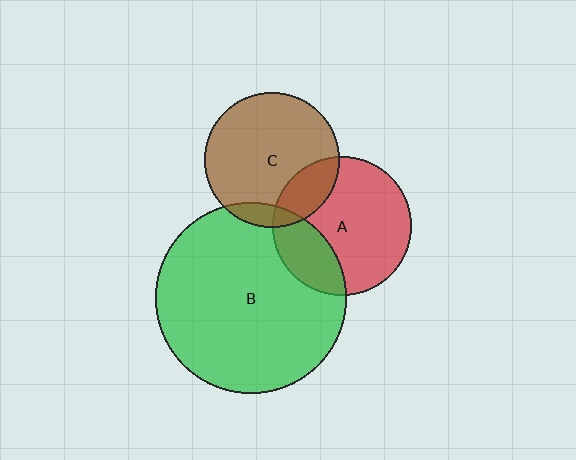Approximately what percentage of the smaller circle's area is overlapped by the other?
Approximately 20%.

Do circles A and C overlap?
Yes.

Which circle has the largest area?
Circle B (green).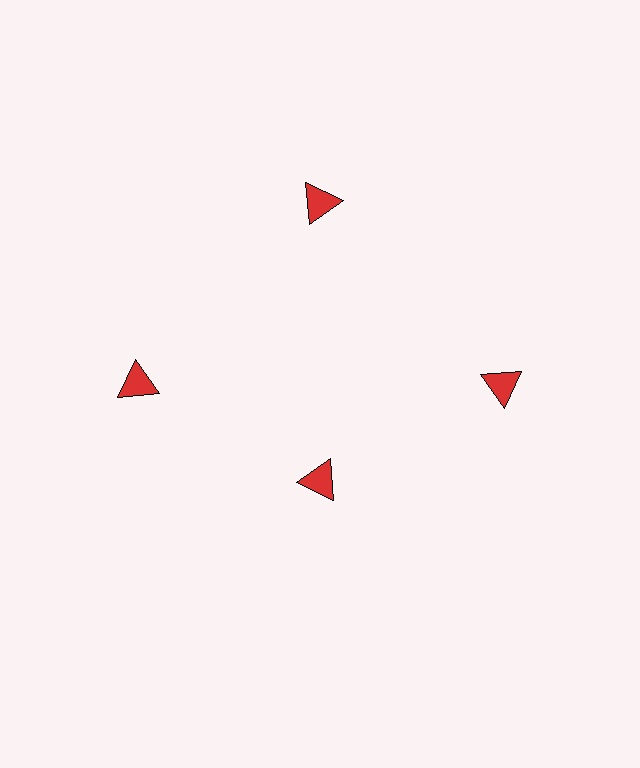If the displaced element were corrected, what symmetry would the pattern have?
It would have 4-fold rotational symmetry — the pattern would map onto itself every 90 degrees.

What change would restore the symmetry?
The symmetry would be restored by moving it outward, back onto the ring so that all 4 triangles sit at equal angles and equal distance from the center.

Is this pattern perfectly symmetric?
No. The 4 red triangles are arranged in a ring, but one element near the 6 o'clock position is pulled inward toward the center, breaking the 4-fold rotational symmetry.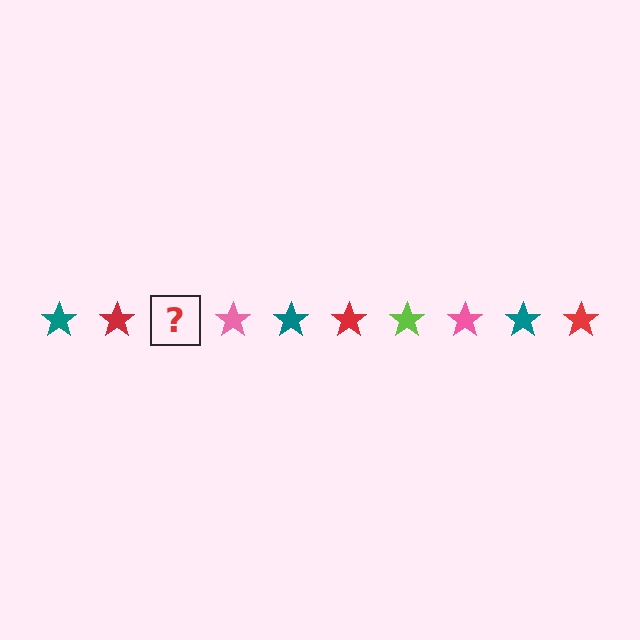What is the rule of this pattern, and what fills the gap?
The rule is that the pattern cycles through teal, red, lime, pink stars. The gap should be filled with a lime star.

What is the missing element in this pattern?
The missing element is a lime star.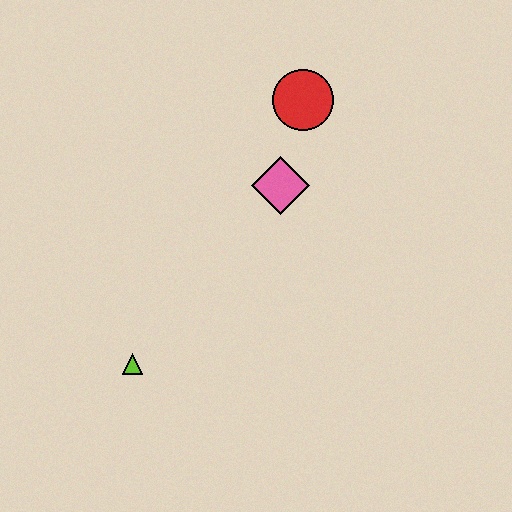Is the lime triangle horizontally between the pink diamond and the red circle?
No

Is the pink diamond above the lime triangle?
Yes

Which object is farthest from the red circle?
The lime triangle is farthest from the red circle.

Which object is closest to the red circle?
The pink diamond is closest to the red circle.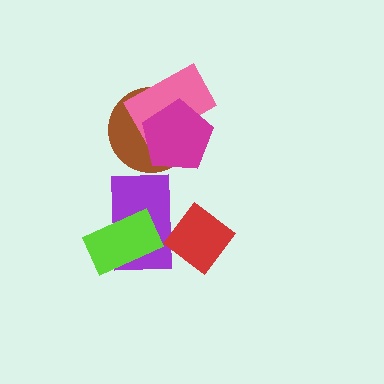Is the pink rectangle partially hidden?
Yes, it is partially covered by another shape.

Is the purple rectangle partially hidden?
Yes, it is partially covered by another shape.